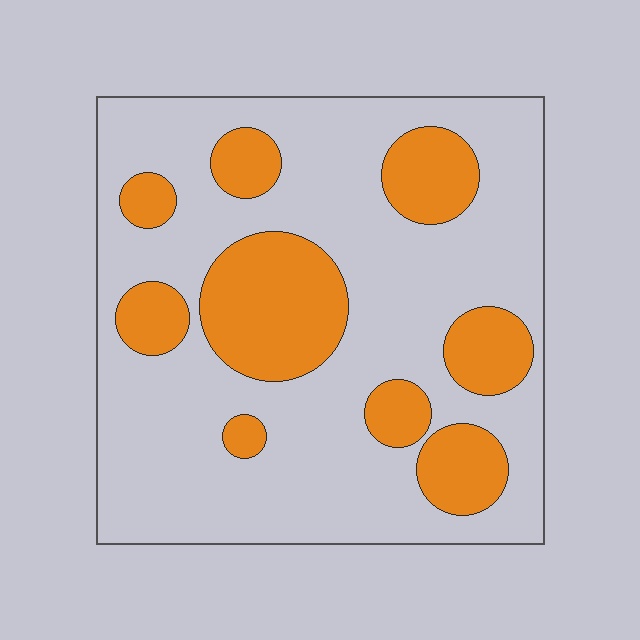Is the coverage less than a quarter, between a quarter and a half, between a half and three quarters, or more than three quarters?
Between a quarter and a half.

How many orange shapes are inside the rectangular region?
9.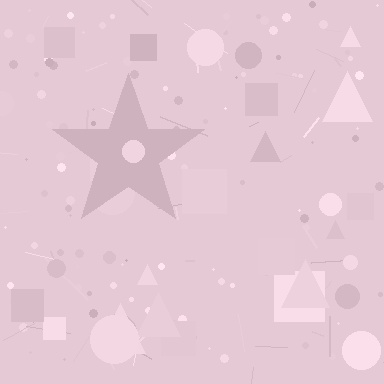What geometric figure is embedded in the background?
A star is embedded in the background.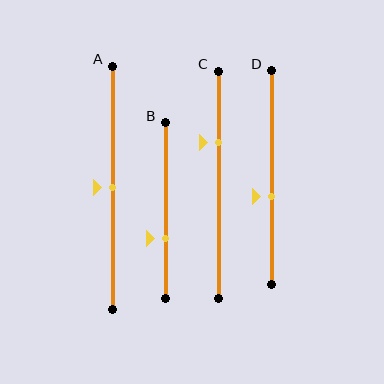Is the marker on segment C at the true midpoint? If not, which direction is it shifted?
No, the marker on segment C is shifted upward by about 19% of the segment length.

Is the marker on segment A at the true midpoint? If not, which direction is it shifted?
Yes, the marker on segment A is at the true midpoint.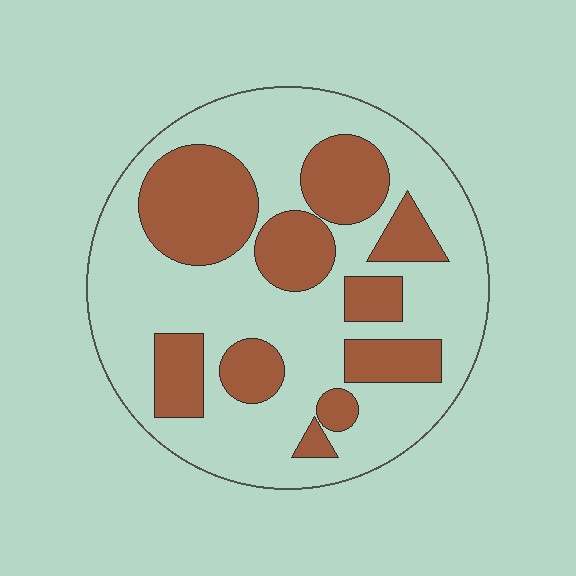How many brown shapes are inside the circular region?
10.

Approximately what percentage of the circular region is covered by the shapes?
Approximately 35%.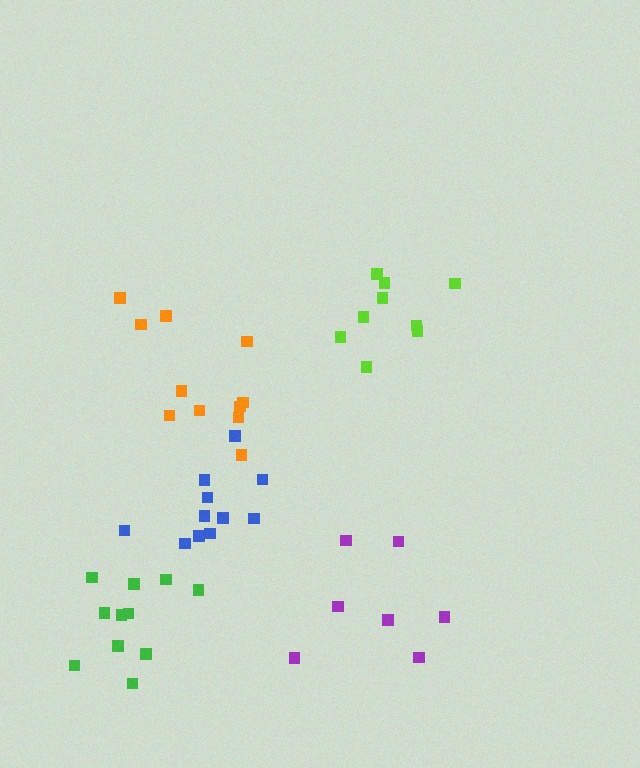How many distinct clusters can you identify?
There are 5 distinct clusters.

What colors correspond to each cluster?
The clusters are colored: purple, blue, green, orange, lime.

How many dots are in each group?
Group 1: 7 dots, Group 2: 11 dots, Group 3: 11 dots, Group 4: 11 dots, Group 5: 9 dots (49 total).